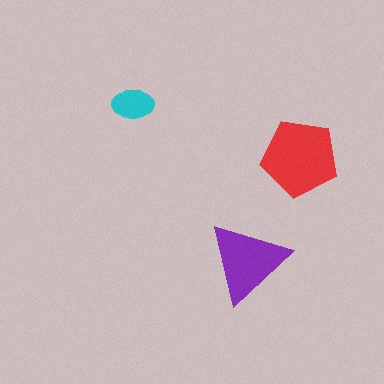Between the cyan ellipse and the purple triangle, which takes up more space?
The purple triangle.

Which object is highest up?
The cyan ellipse is topmost.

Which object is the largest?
The red pentagon.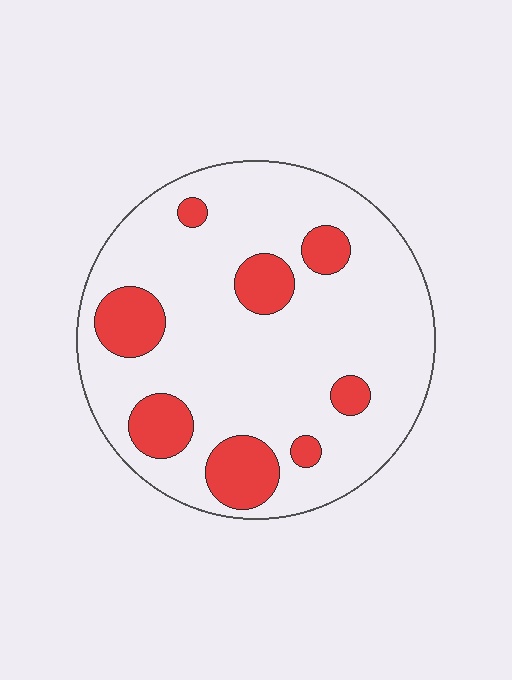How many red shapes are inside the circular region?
8.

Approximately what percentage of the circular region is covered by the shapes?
Approximately 20%.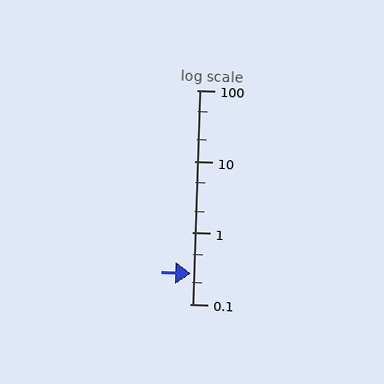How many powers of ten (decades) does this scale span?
The scale spans 3 decades, from 0.1 to 100.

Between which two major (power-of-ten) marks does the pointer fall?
The pointer is between 0.1 and 1.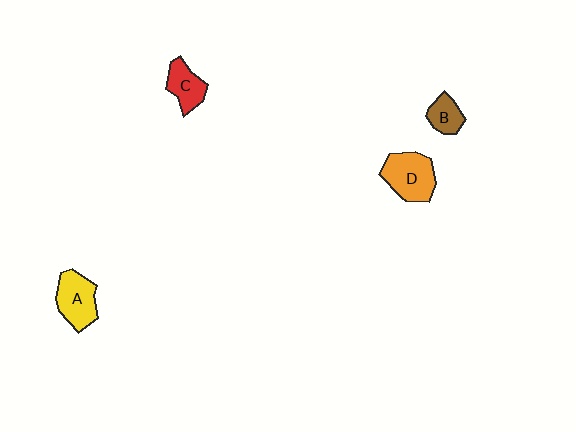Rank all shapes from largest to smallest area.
From largest to smallest: D (orange), A (yellow), C (red), B (brown).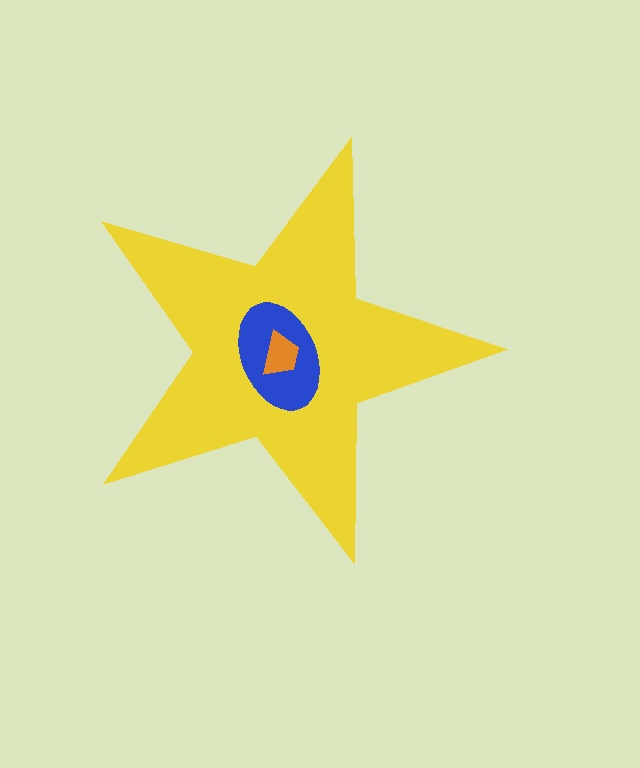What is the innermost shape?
The orange trapezoid.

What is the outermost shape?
The yellow star.